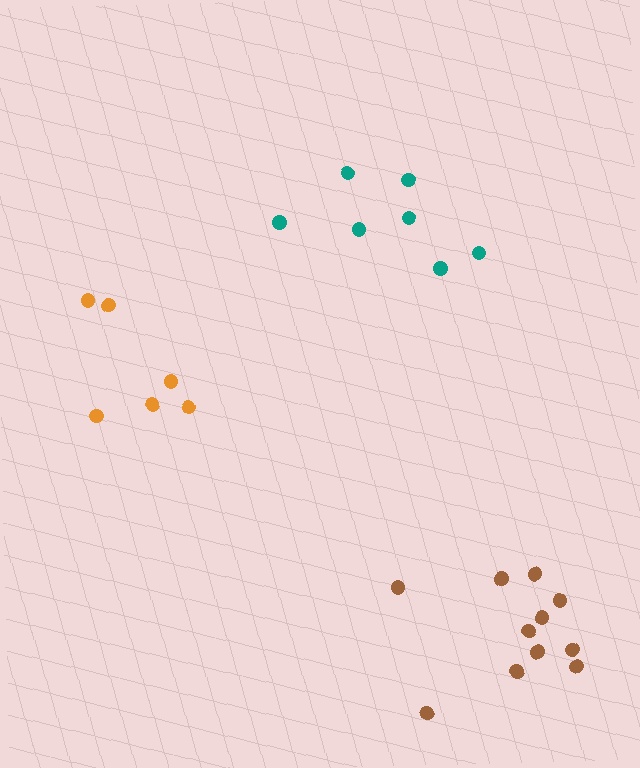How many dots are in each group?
Group 1: 11 dots, Group 2: 6 dots, Group 3: 7 dots (24 total).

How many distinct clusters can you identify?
There are 3 distinct clusters.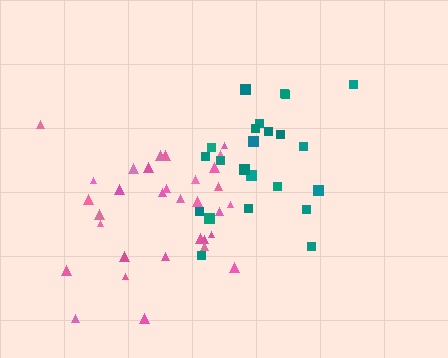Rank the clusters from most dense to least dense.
teal, pink.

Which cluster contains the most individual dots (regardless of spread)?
Pink (33).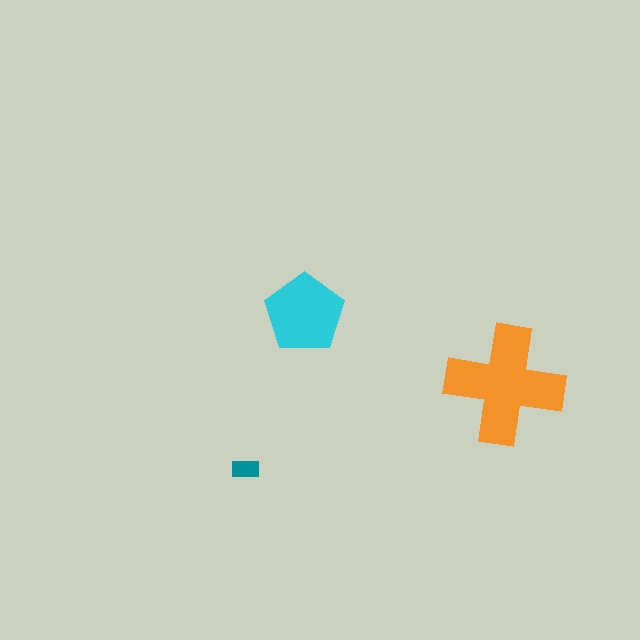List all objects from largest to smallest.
The orange cross, the cyan pentagon, the teal rectangle.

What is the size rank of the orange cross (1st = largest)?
1st.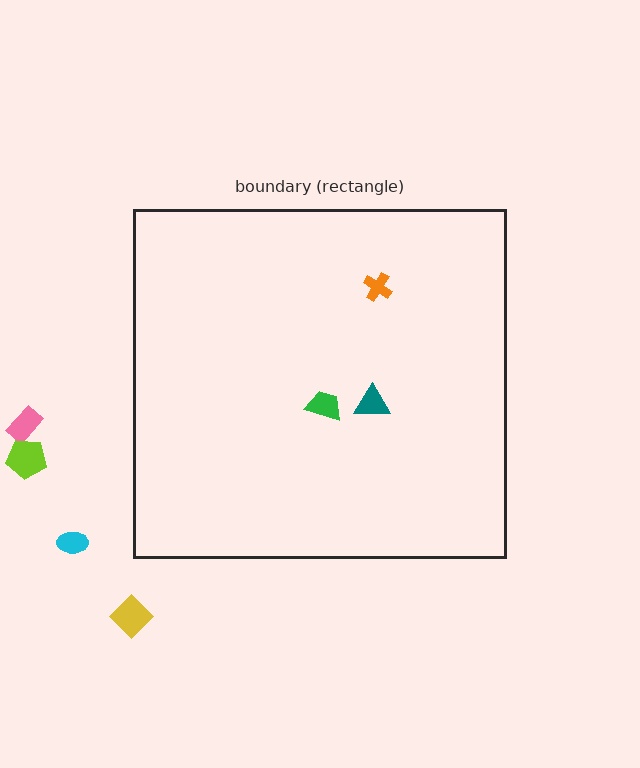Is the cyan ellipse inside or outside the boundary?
Outside.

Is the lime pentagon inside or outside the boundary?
Outside.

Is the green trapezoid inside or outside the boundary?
Inside.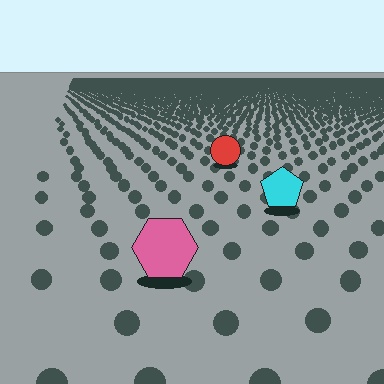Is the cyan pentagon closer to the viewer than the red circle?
Yes. The cyan pentagon is closer — you can tell from the texture gradient: the ground texture is coarser near it.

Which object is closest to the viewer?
The pink hexagon is closest. The texture marks near it are larger and more spread out.